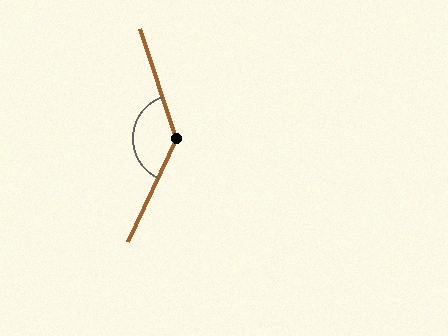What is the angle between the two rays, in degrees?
Approximately 136 degrees.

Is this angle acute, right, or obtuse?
It is obtuse.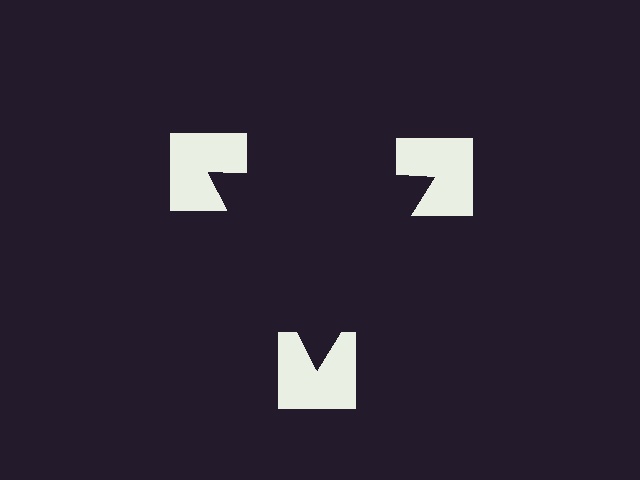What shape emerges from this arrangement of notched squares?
An illusory triangle — its edges are inferred from the aligned wedge cuts in the notched squares, not physically drawn.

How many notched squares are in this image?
There are 3 — one at each vertex of the illusory triangle.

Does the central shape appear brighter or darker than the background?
It typically appears slightly darker than the background, even though no actual brightness change is drawn.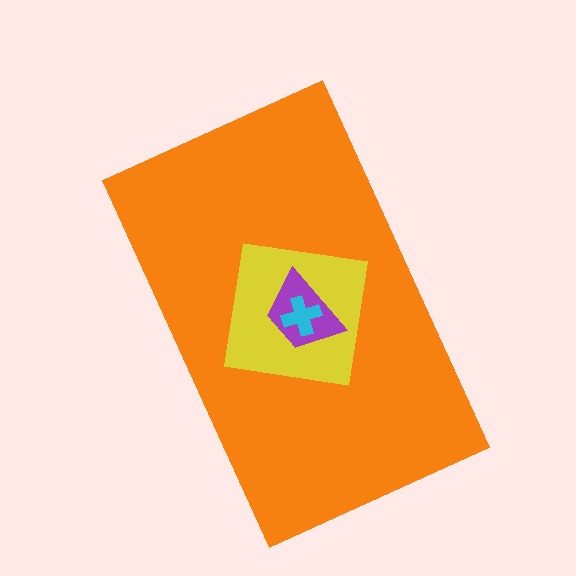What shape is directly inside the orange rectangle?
The yellow square.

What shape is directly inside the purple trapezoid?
The cyan cross.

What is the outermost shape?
The orange rectangle.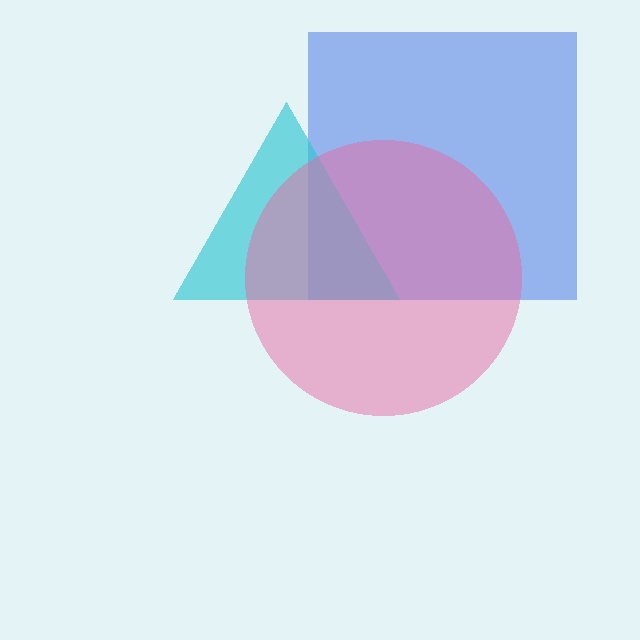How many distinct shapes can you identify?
There are 3 distinct shapes: a blue square, a cyan triangle, a pink circle.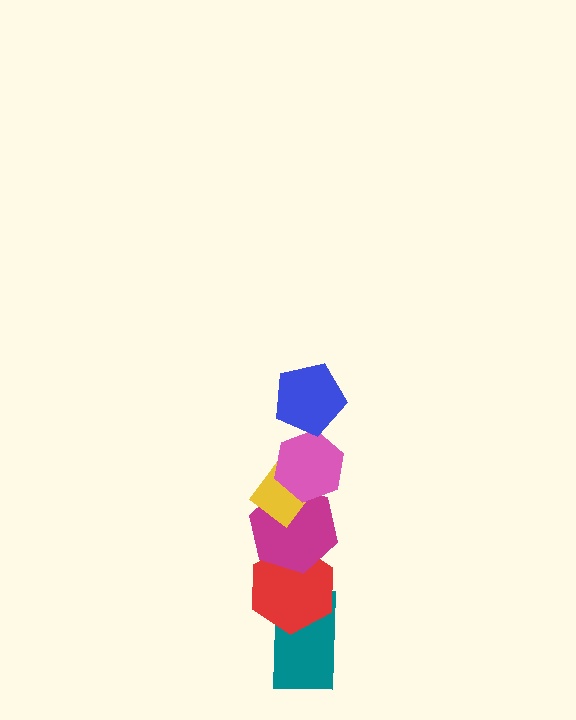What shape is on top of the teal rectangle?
The red hexagon is on top of the teal rectangle.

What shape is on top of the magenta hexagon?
The yellow rectangle is on top of the magenta hexagon.